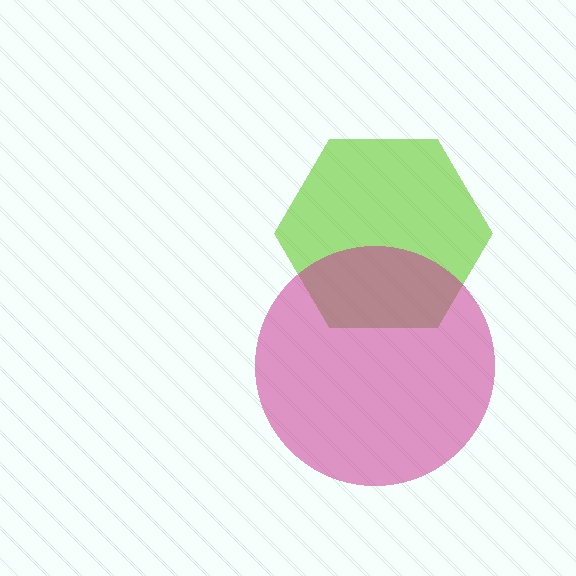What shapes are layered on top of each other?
The layered shapes are: a lime hexagon, a magenta circle.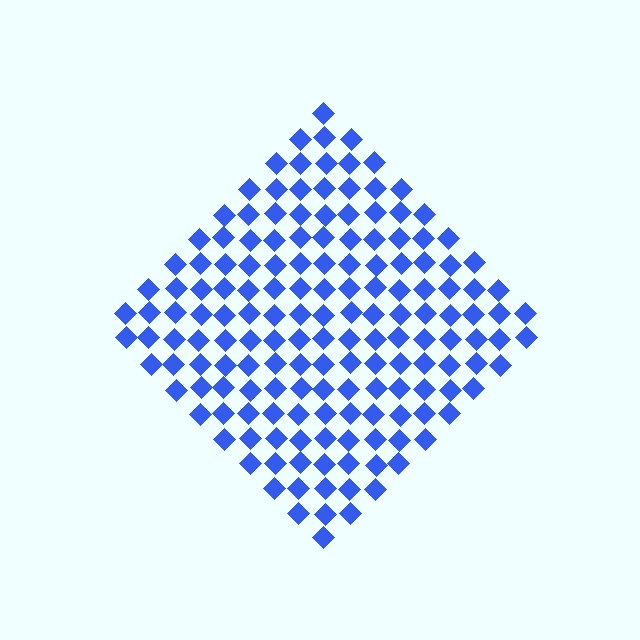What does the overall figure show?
The overall figure shows a diamond.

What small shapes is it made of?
It is made of small diamonds.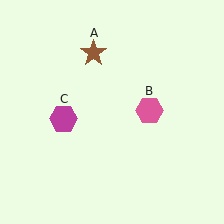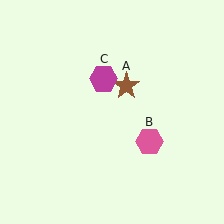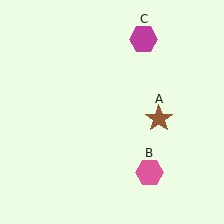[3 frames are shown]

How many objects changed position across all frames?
3 objects changed position: brown star (object A), pink hexagon (object B), magenta hexagon (object C).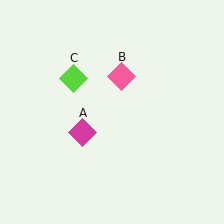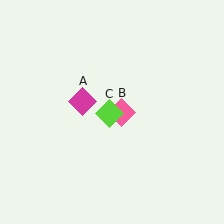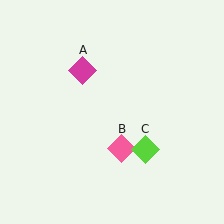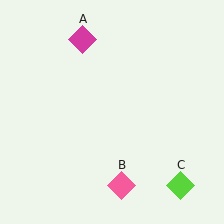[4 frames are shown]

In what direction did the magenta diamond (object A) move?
The magenta diamond (object A) moved up.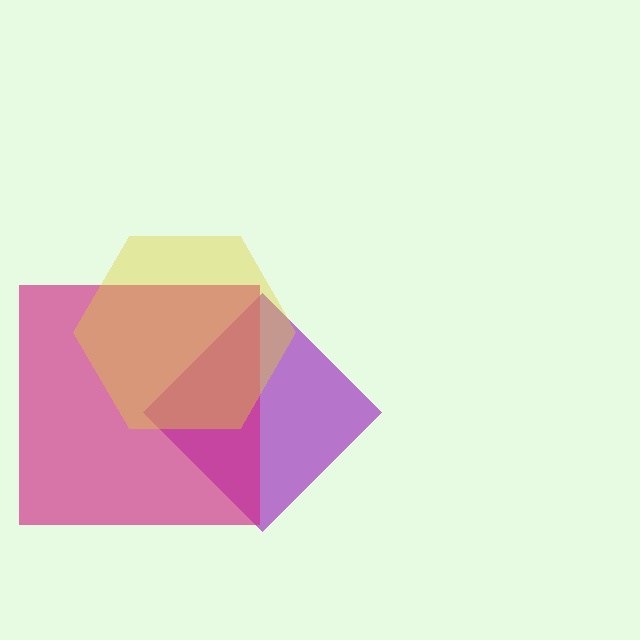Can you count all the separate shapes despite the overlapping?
Yes, there are 3 separate shapes.